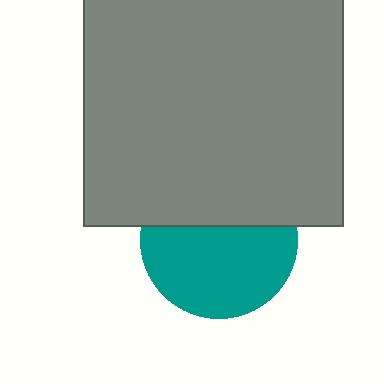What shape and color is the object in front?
The object in front is a gray rectangle.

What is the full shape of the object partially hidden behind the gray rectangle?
The partially hidden object is a teal circle.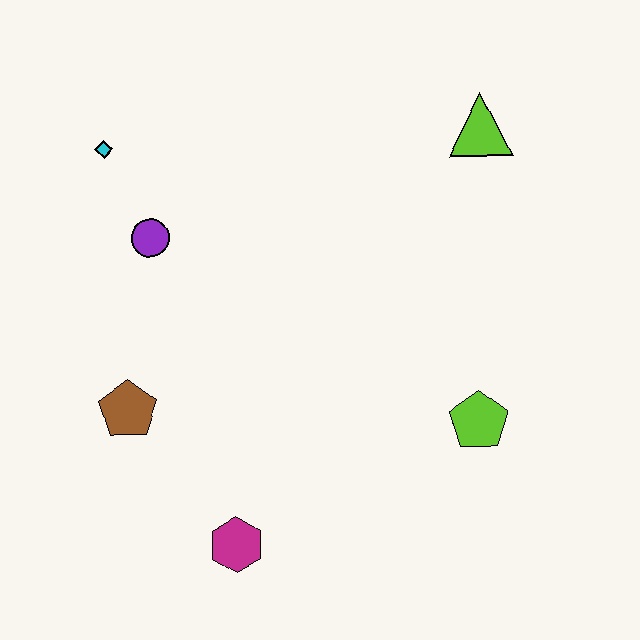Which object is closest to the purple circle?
The cyan diamond is closest to the purple circle.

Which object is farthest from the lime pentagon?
The cyan diamond is farthest from the lime pentagon.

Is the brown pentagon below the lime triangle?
Yes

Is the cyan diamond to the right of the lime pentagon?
No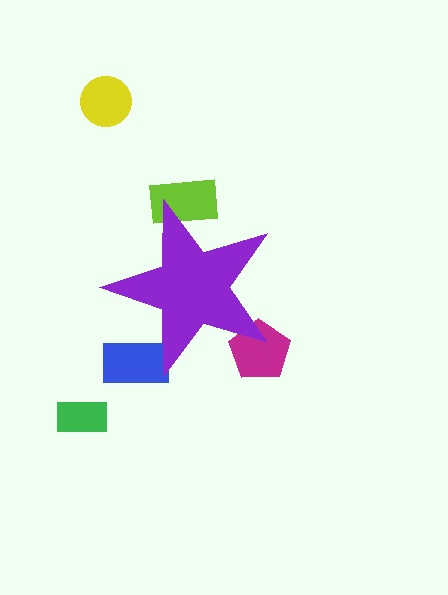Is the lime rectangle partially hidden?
Yes, the lime rectangle is partially hidden behind the purple star.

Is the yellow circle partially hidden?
No, the yellow circle is fully visible.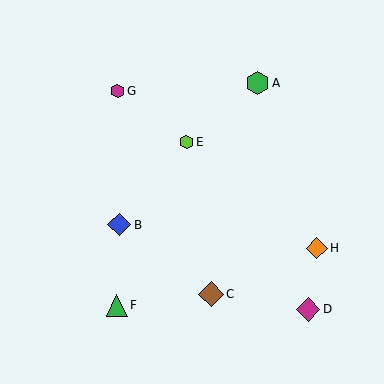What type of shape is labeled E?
Shape E is a lime hexagon.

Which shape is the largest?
The brown diamond (labeled C) is the largest.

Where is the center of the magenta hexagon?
The center of the magenta hexagon is at (118, 91).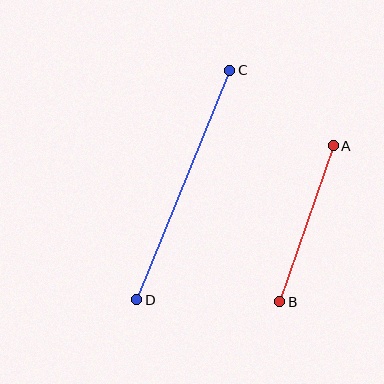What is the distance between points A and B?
The distance is approximately 165 pixels.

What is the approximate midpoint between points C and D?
The midpoint is at approximately (183, 185) pixels.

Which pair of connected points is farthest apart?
Points C and D are farthest apart.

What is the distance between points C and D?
The distance is approximately 247 pixels.